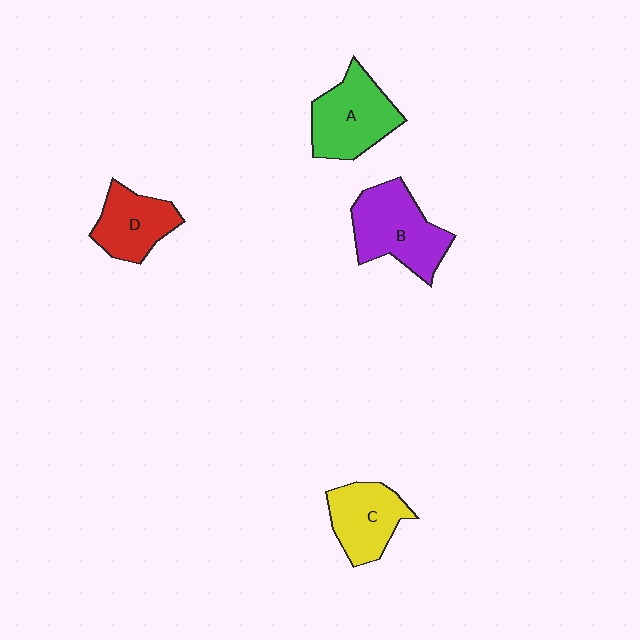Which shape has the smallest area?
Shape D (red).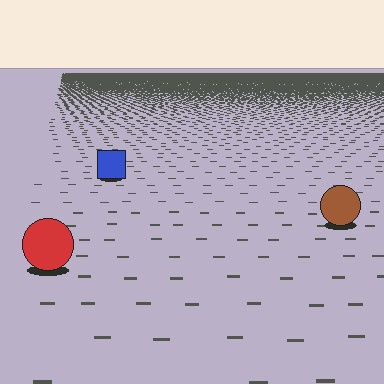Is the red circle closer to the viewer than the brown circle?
Yes. The red circle is closer — you can tell from the texture gradient: the ground texture is coarser near it.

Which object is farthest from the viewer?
The blue square is farthest from the viewer. It appears smaller and the ground texture around it is denser.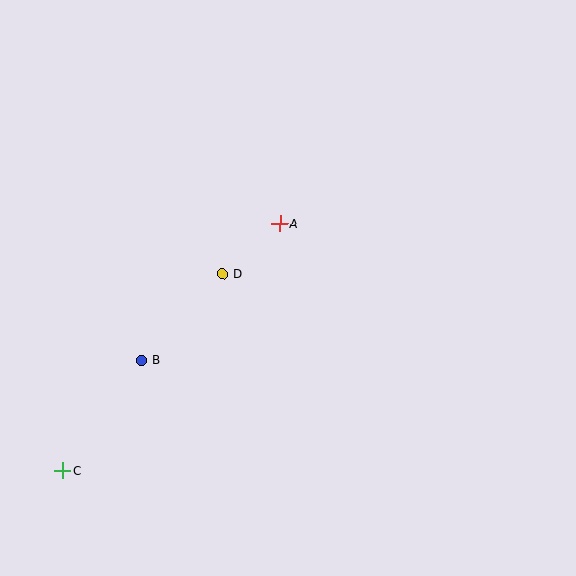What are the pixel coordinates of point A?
Point A is at (280, 224).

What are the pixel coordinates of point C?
Point C is at (62, 471).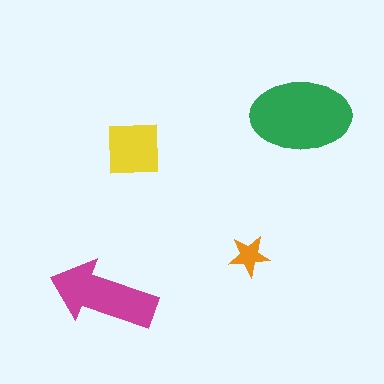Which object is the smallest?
The orange star.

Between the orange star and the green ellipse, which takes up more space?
The green ellipse.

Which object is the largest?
The green ellipse.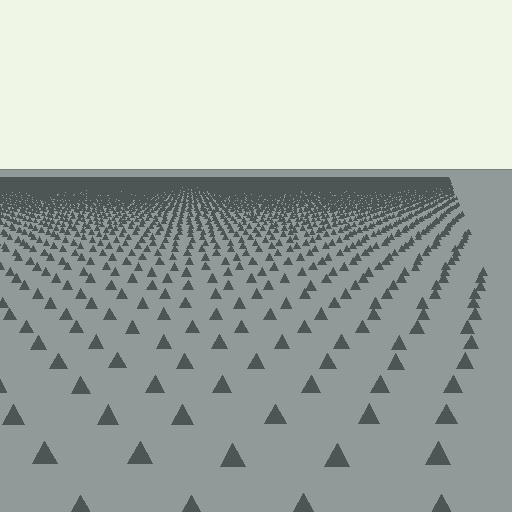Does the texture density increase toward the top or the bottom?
Density increases toward the top.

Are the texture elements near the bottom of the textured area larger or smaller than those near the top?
Larger. Near the bottom, elements are closer to the viewer and appear at a bigger on-screen size.